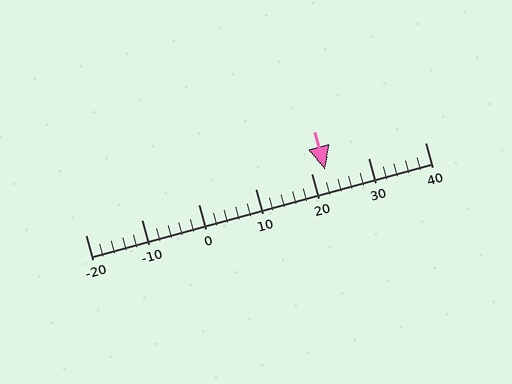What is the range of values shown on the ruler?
The ruler shows values from -20 to 40.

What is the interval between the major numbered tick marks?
The major tick marks are spaced 10 units apart.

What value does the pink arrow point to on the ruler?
The pink arrow points to approximately 22.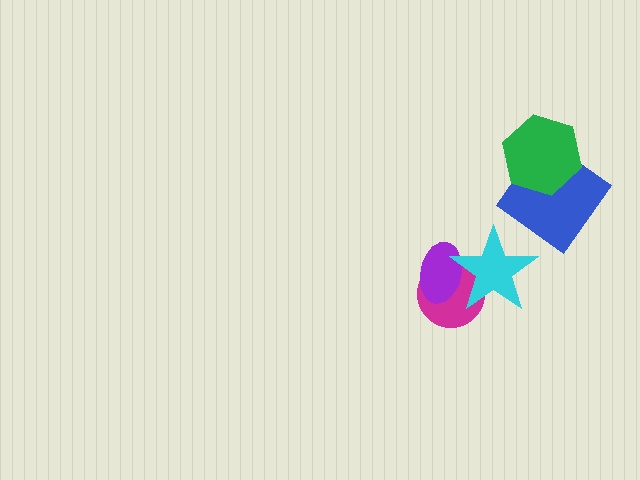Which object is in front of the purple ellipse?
The cyan star is in front of the purple ellipse.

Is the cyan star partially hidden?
No, no other shape covers it.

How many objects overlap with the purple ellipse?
2 objects overlap with the purple ellipse.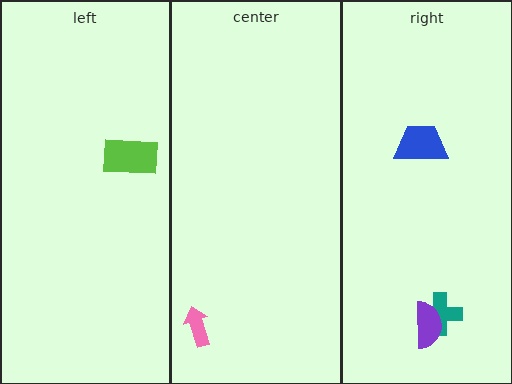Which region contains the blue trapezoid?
The right region.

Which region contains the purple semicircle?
The right region.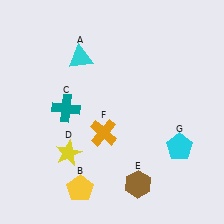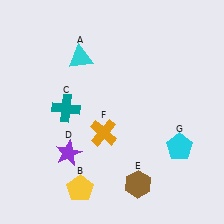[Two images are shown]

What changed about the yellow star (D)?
In Image 1, D is yellow. In Image 2, it changed to purple.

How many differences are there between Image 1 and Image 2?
There is 1 difference between the two images.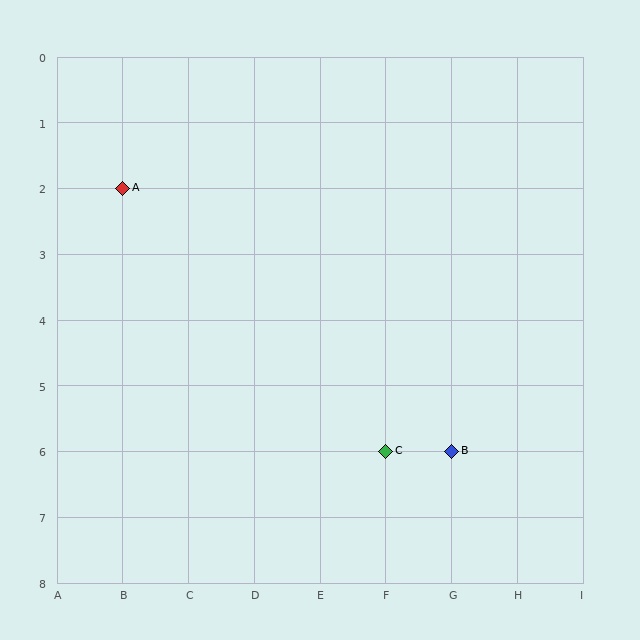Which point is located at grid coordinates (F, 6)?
Point C is at (F, 6).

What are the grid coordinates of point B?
Point B is at grid coordinates (G, 6).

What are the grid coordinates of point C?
Point C is at grid coordinates (F, 6).